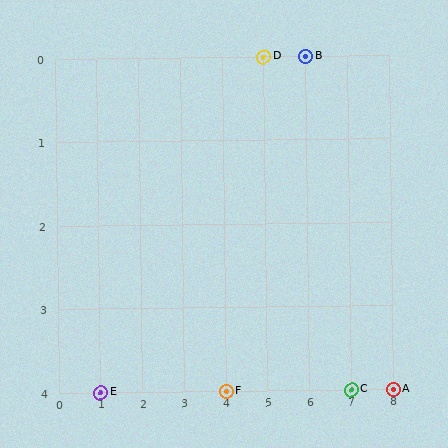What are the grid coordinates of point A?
Point A is at grid coordinates (8, 4).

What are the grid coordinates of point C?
Point C is at grid coordinates (7, 4).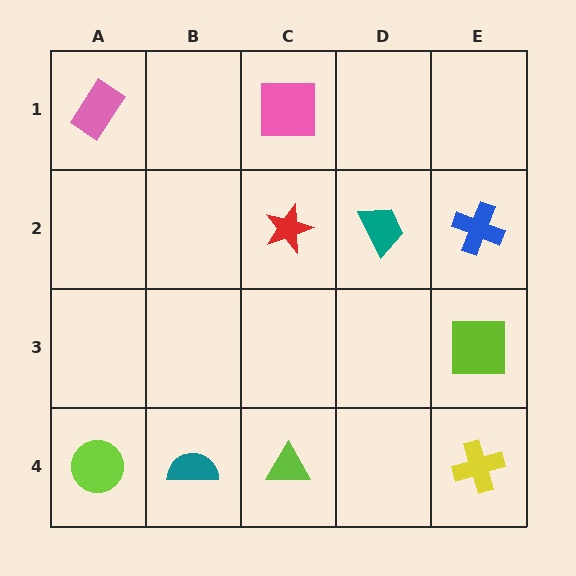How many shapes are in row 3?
1 shape.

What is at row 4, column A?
A lime circle.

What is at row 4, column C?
A lime triangle.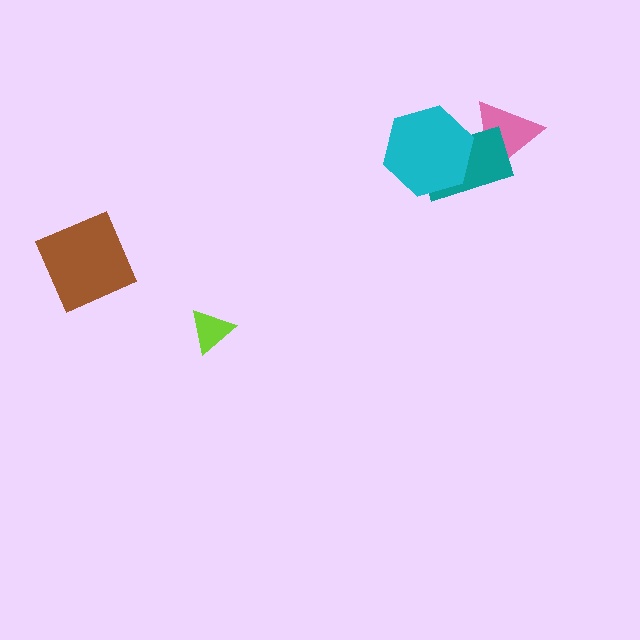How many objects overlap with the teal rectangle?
2 objects overlap with the teal rectangle.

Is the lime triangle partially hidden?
No, no other shape covers it.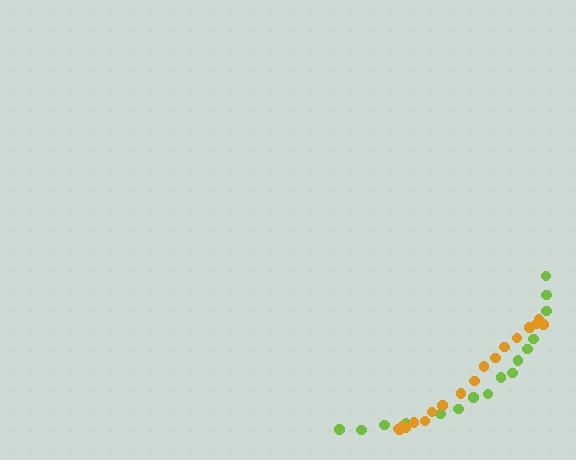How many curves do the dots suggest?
There are 2 distinct paths.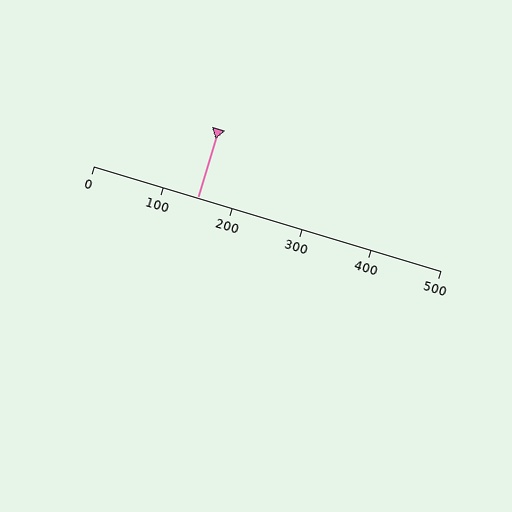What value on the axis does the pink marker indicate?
The marker indicates approximately 150.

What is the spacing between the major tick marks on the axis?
The major ticks are spaced 100 apart.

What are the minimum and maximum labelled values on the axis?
The axis runs from 0 to 500.